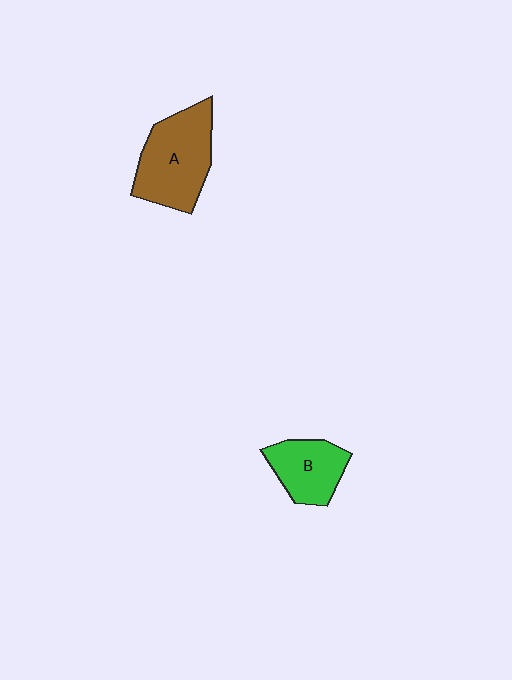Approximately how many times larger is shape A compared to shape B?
Approximately 1.5 times.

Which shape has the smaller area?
Shape B (green).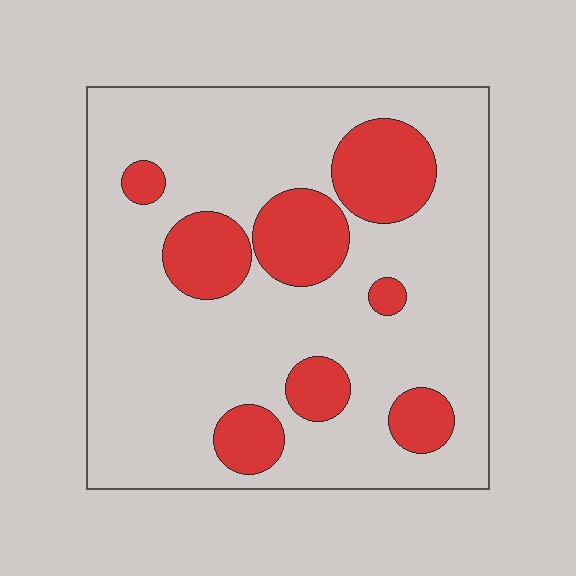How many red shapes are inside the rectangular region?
8.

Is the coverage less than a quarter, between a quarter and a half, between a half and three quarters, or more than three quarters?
Less than a quarter.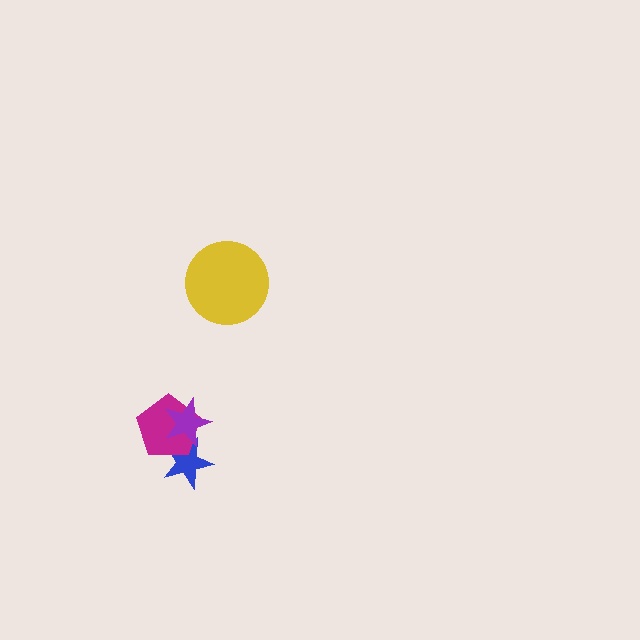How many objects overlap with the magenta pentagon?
2 objects overlap with the magenta pentagon.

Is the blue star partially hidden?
Yes, it is partially covered by another shape.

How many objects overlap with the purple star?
2 objects overlap with the purple star.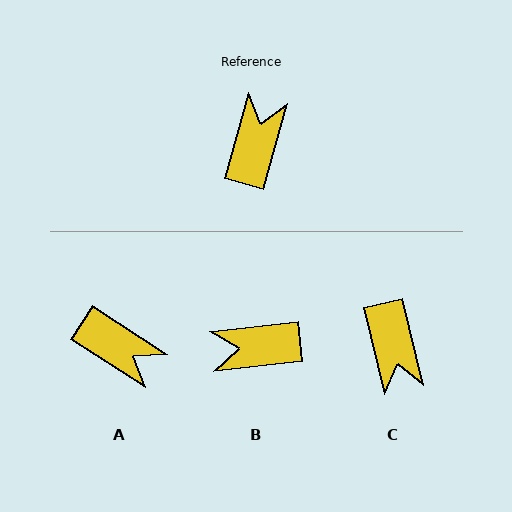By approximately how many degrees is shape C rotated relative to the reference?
Approximately 151 degrees clockwise.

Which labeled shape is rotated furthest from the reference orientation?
C, about 151 degrees away.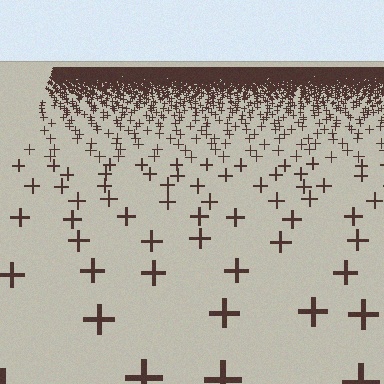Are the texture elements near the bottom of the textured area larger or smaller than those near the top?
Larger. Near the bottom, elements are closer to the viewer and appear at a bigger on-screen size.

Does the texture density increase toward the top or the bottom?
Density increases toward the top.